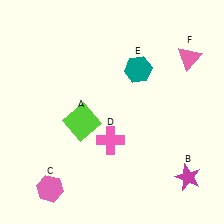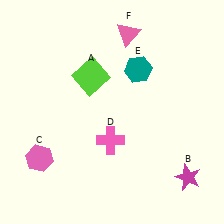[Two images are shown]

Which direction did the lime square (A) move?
The lime square (A) moved up.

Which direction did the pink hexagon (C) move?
The pink hexagon (C) moved up.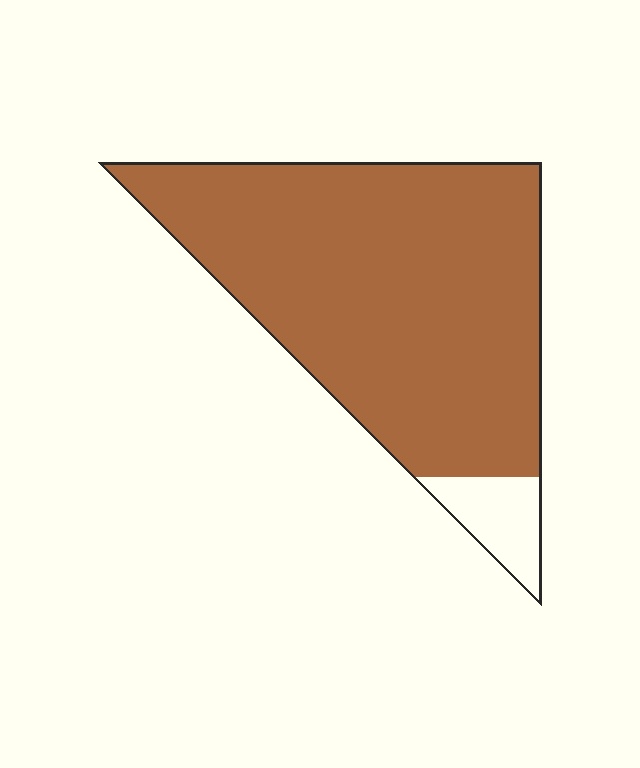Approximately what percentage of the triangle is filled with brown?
Approximately 90%.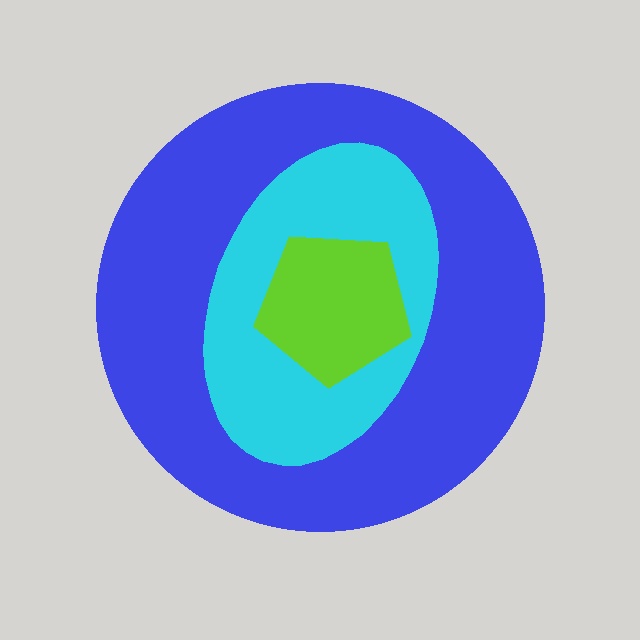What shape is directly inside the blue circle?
The cyan ellipse.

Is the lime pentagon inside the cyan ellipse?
Yes.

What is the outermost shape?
The blue circle.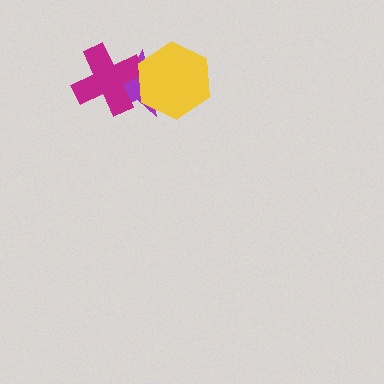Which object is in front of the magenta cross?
The yellow hexagon is in front of the magenta cross.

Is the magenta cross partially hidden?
Yes, it is partially covered by another shape.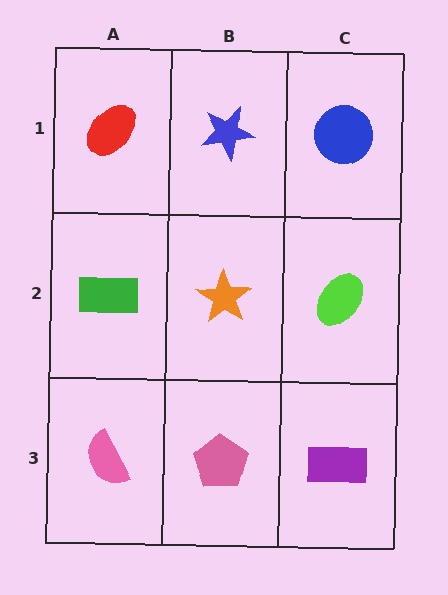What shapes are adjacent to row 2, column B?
A blue star (row 1, column B), a pink pentagon (row 3, column B), a green rectangle (row 2, column A), a lime ellipse (row 2, column C).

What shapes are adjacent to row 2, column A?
A red ellipse (row 1, column A), a pink semicircle (row 3, column A), an orange star (row 2, column B).